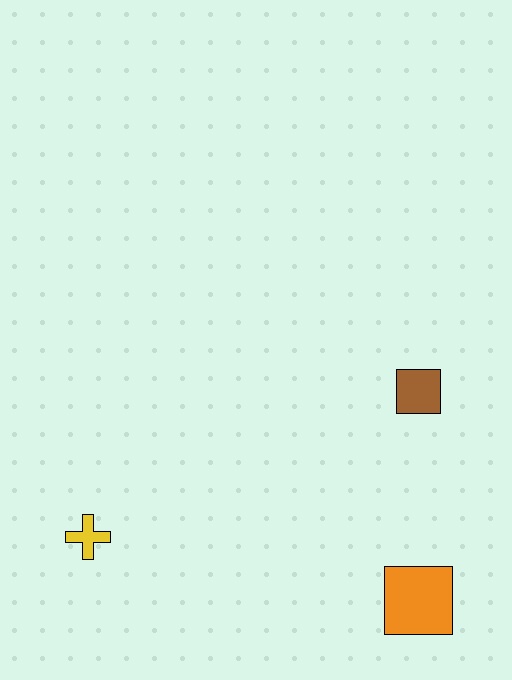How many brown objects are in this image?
There is 1 brown object.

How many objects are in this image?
There are 3 objects.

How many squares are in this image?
There are 2 squares.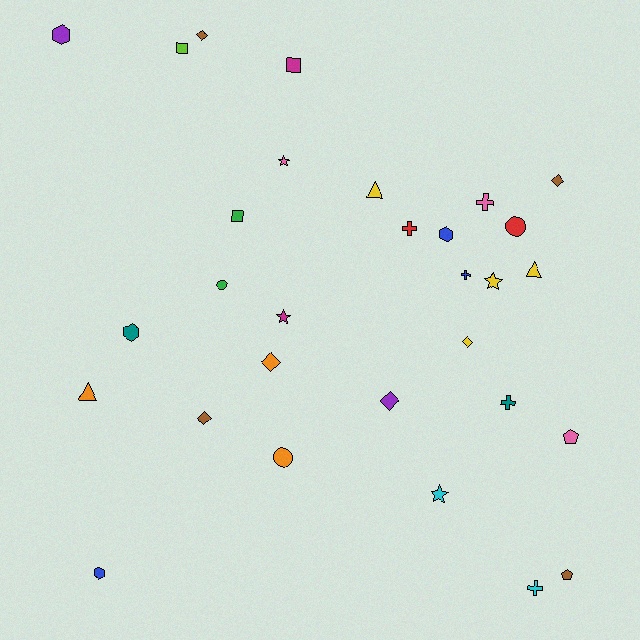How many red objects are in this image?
There are 2 red objects.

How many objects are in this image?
There are 30 objects.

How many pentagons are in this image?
There are 2 pentagons.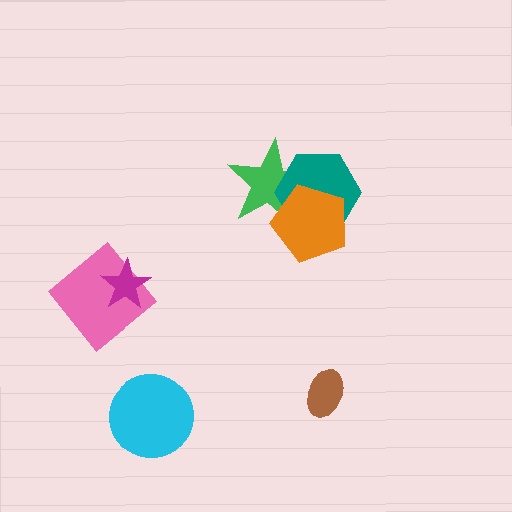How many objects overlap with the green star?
2 objects overlap with the green star.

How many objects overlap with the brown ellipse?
0 objects overlap with the brown ellipse.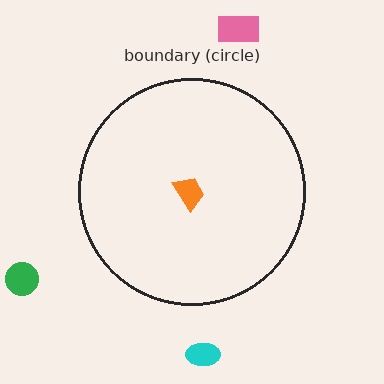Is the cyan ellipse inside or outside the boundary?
Outside.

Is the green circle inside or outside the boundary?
Outside.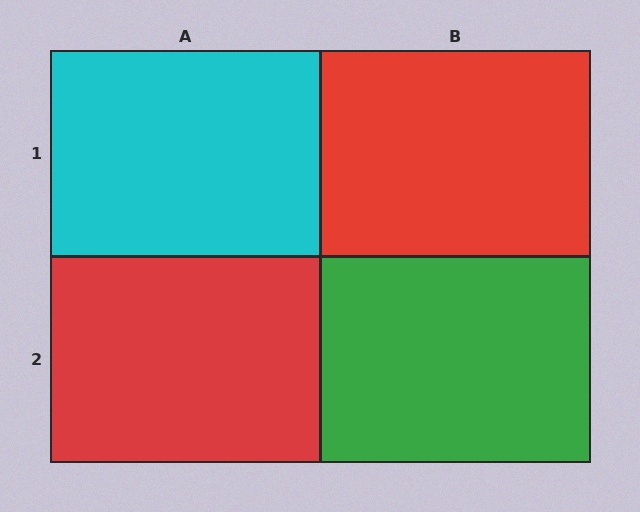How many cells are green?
1 cell is green.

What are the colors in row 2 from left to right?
Red, green.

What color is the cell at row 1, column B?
Red.